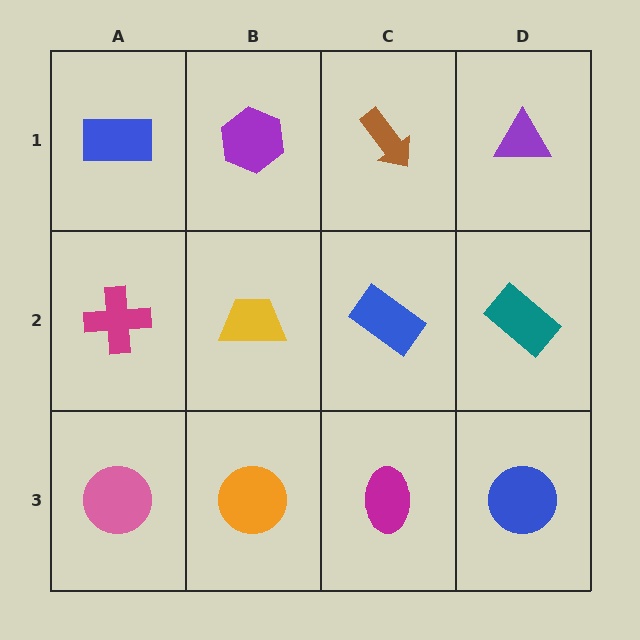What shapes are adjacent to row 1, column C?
A blue rectangle (row 2, column C), a purple hexagon (row 1, column B), a purple triangle (row 1, column D).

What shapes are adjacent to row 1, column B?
A yellow trapezoid (row 2, column B), a blue rectangle (row 1, column A), a brown arrow (row 1, column C).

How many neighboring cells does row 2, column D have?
3.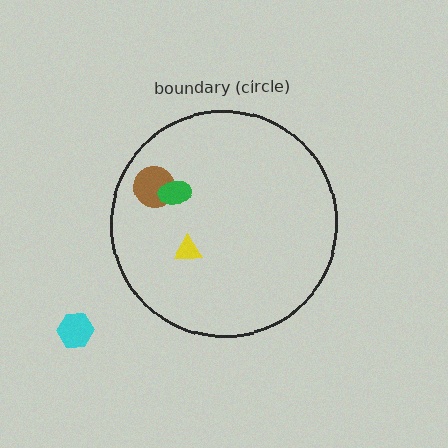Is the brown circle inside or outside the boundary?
Inside.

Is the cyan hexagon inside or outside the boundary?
Outside.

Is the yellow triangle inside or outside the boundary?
Inside.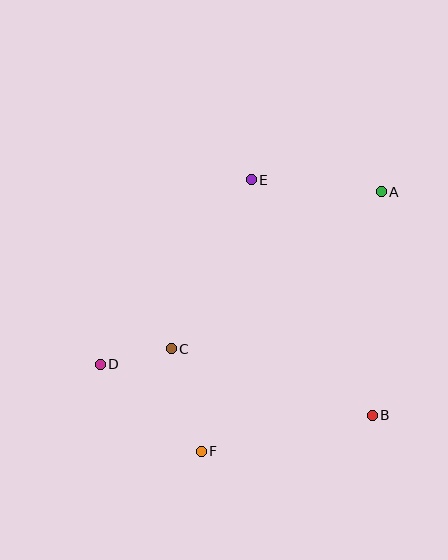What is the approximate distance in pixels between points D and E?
The distance between D and E is approximately 238 pixels.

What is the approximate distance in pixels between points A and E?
The distance between A and E is approximately 131 pixels.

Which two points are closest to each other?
Points C and D are closest to each other.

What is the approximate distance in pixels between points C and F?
The distance between C and F is approximately 107 pixels.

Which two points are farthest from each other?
Points A and D are farthest from each other.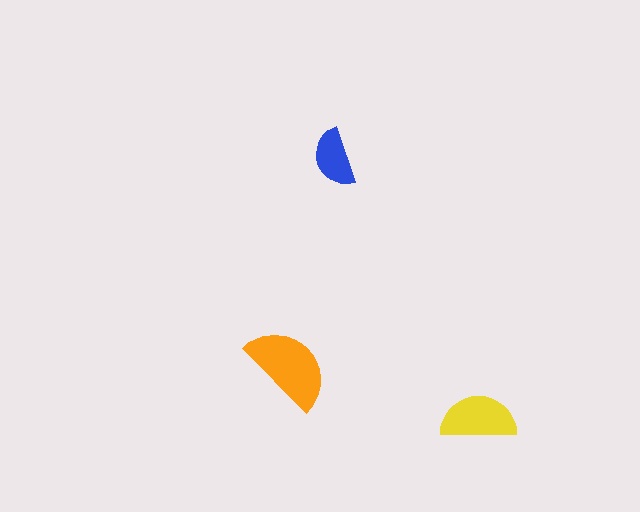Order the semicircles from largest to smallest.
the orange one, the yellow one, the blue one.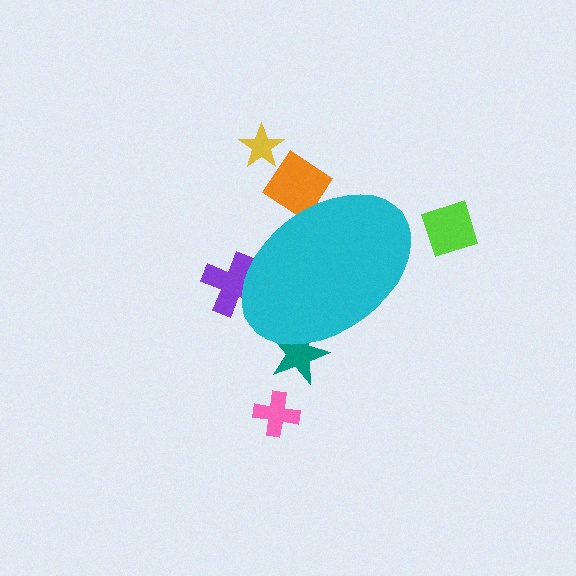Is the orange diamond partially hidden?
Yes, the orange diamond is partially hidden behind the cyan ellipse.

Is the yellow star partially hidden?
No, the yellow star is fully visible.